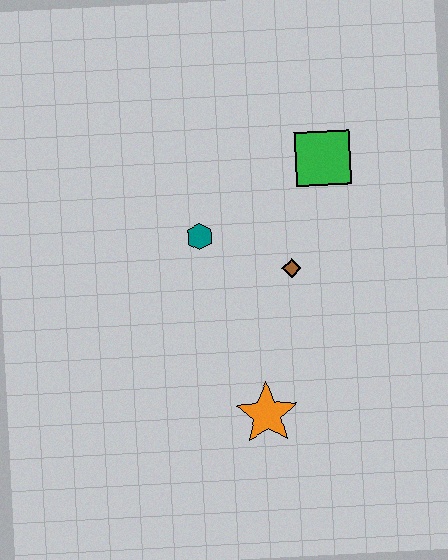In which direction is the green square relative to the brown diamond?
The green square is above the brown diamond.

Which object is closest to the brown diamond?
The teal hexagon is closest to the brown diamond.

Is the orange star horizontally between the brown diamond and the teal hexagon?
Yes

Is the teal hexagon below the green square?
Yes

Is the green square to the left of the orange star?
No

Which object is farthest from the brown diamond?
The orange star is farthest from the brown diamond.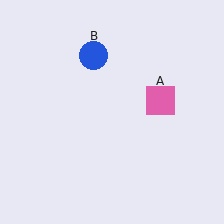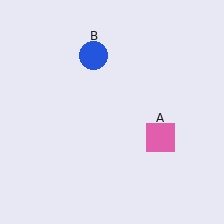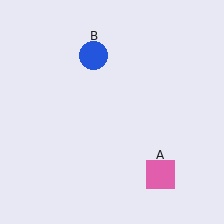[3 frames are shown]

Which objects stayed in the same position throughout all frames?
Blue circle (object B) remained stationary.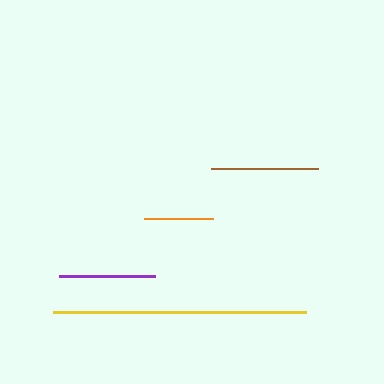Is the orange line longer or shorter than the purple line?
The purple line is longer than the orange line.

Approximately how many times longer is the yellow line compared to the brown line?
The yellow line is approximately 2.4 times the length of the brown line.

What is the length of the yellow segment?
The yellow segment is approximately 253 pixels long.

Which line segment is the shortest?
The orange line is the shortest at approximately 69 pixels.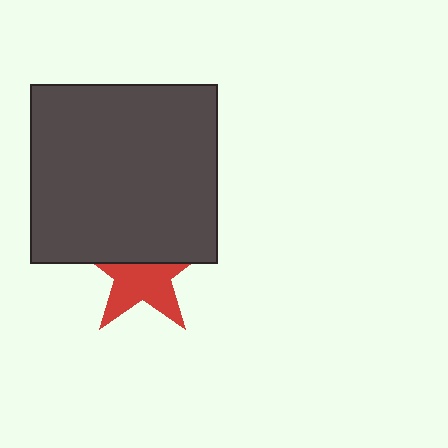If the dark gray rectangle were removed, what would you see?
You would see the complete red star.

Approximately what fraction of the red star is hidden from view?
Roughly 44% of the red star is hidden behind the dark gray rectangle.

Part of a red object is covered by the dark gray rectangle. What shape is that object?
It is a star.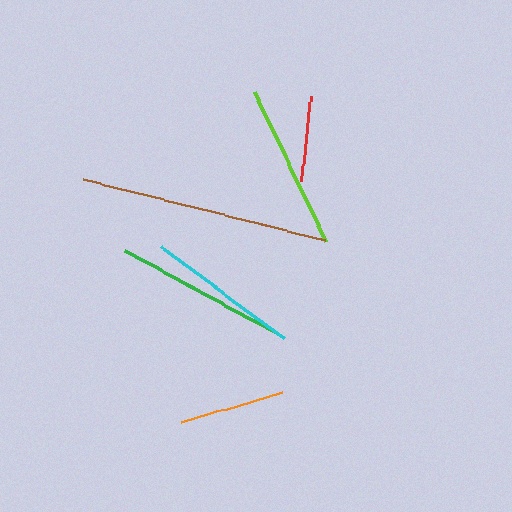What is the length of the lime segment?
The lime segment is approximately 166 pixels long.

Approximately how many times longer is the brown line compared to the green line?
The brown line is approximately 1.4 times the length of the green line.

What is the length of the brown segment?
The brown segment is approximately 249 pixels long.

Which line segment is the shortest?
The red line is the shortest at approximately 86 pixels.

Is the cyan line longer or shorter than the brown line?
The brown line is longer than the cyan line.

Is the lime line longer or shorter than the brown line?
The brown line is longer than the lime line.